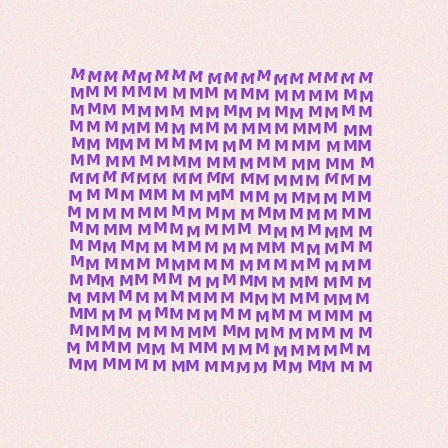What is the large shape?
The large shape is a square.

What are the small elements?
The small elements are letter M's.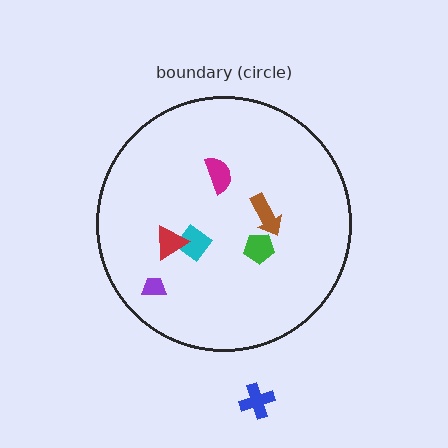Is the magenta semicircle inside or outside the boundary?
Inside.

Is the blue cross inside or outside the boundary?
Outside.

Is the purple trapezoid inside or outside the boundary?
Inside.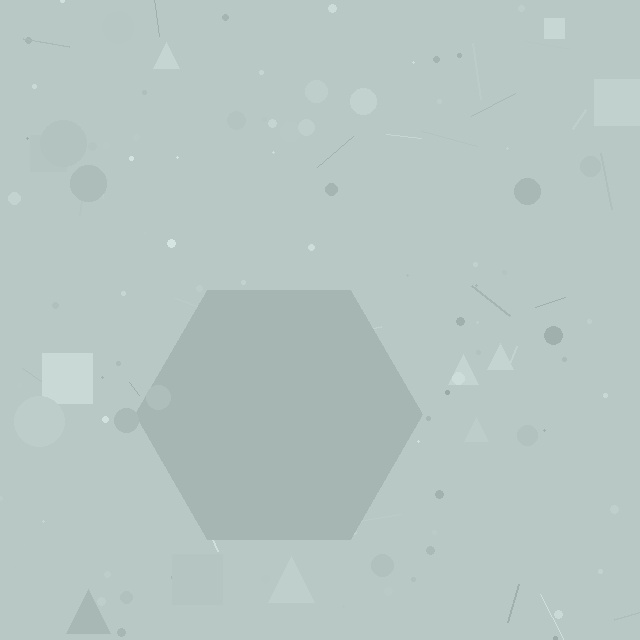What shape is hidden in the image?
A hexagon is hidden in the image.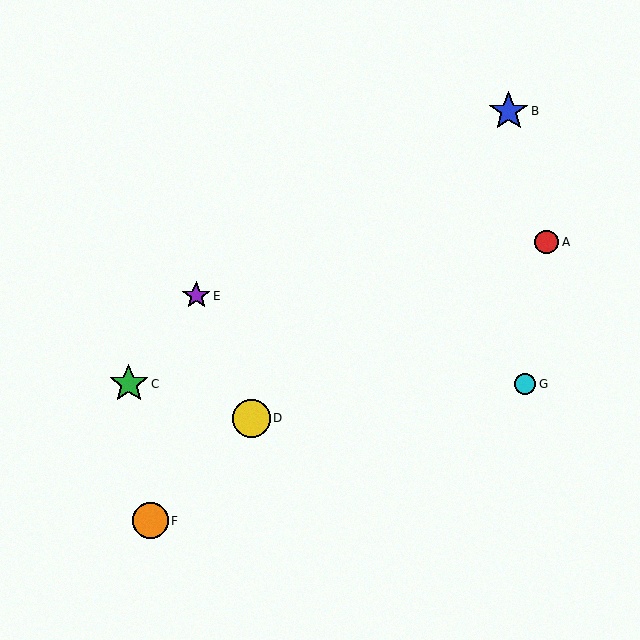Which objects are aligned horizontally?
Objects C, G are aligned horizontally.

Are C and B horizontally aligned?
No, C is at y≈384 and B is at y≈111.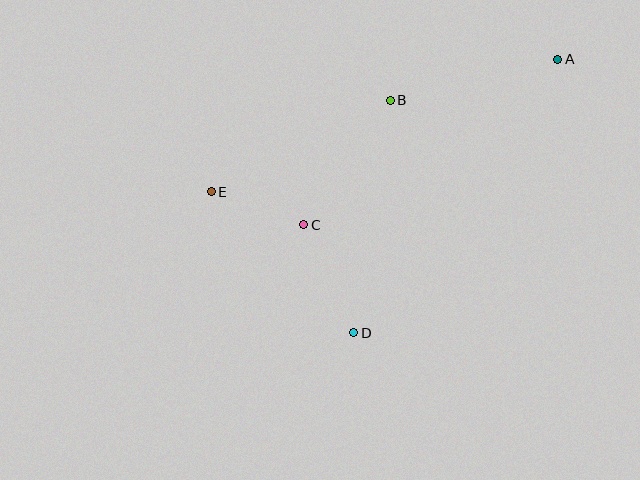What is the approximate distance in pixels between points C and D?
The distance between C and D is approximately 119 pixels.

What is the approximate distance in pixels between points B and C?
The distance between B and C is approximately 152 pixels.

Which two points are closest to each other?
Points C and E are closest to each other.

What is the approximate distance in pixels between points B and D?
The distance between B and D is approximately 236 pixels.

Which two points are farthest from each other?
Points A and E are farthest from each other.